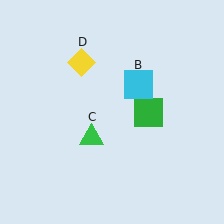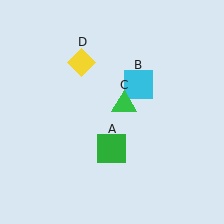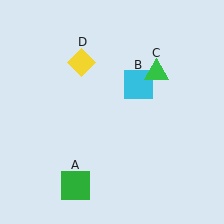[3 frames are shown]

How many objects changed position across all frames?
2 objects changed position: green square (object A), green triangle (object C).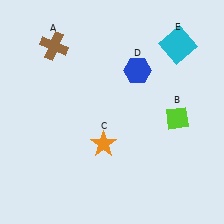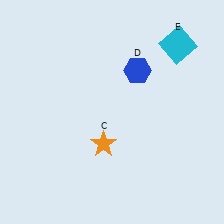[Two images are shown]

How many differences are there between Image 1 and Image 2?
There are 2 differences between the two images.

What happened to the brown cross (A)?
The brown cross (A) was removed in Image 2. It was in the top-left area of Image 1.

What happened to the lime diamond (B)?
The lime diamond (B) was removed in Image 2. It was in the bottom-right area of Image 1.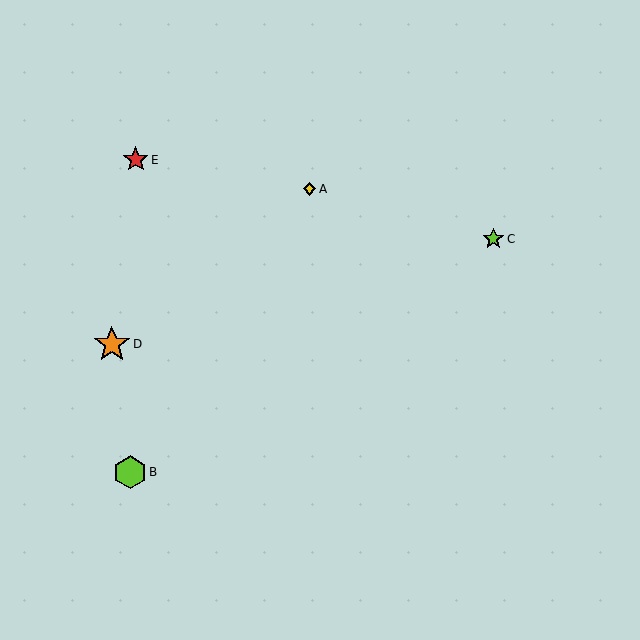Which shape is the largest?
The orange star (labeled D) is the largest.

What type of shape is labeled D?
Shape D is an orange star.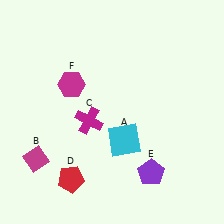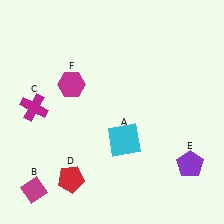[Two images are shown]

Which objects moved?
The objects that moved are: the magenta diamond (B), the magenta cross (C), the purple pentagon (E).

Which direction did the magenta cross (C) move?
The magenta cross (C) moved left.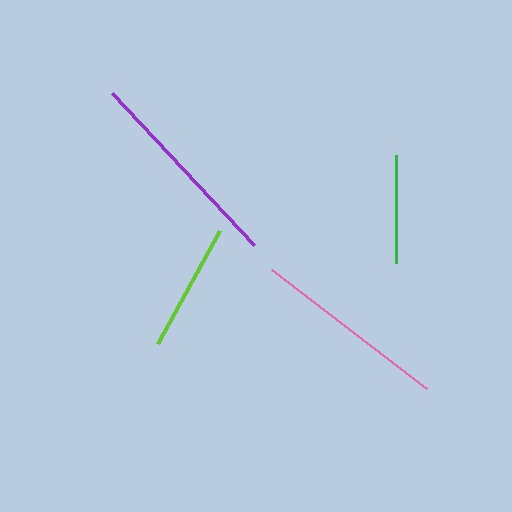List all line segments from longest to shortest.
From longest to shortest: purple, pink, lime, green.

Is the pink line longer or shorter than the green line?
The pink line is longer than the green line.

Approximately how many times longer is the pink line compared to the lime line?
The pink line is approximately 1.5 times the length of the lime line.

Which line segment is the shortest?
The green line is the shortest at approximately 109 pixels.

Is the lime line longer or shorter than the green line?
The lime line is longer than the green line.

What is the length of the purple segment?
The purple segment is approximately 208 pixels long.